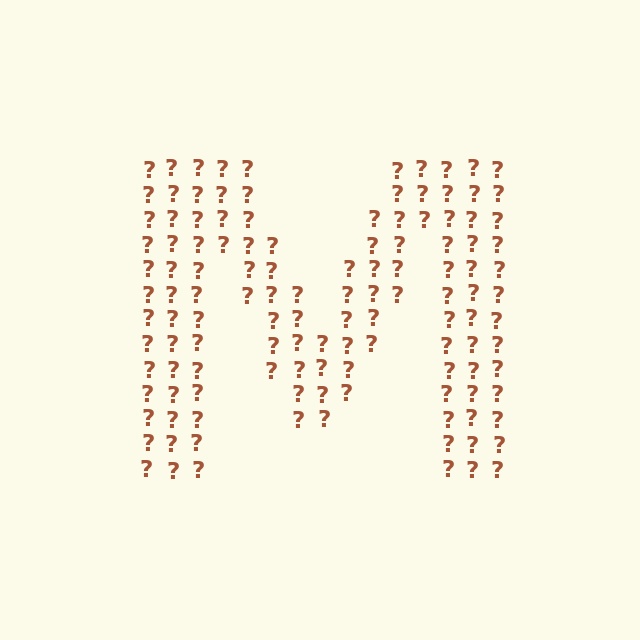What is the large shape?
The large shape is the letter M.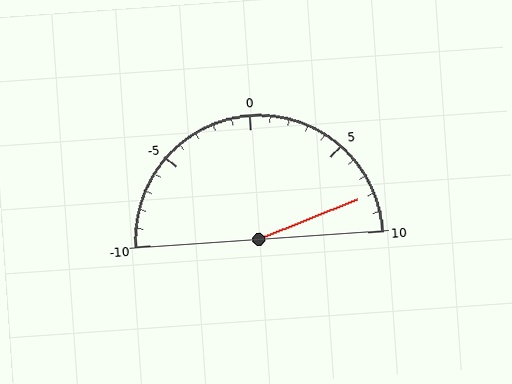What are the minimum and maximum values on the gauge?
The gauge ranges from -10 to 10.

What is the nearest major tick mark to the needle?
The nearest major tick mark is 10.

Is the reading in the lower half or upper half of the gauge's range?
The reading is in the upper half of the range (-10 to 10).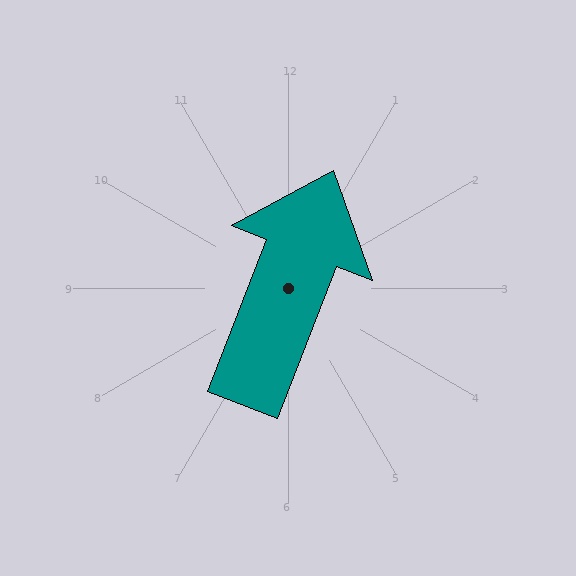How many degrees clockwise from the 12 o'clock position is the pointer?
Approximately 21 degrees.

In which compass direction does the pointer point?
North.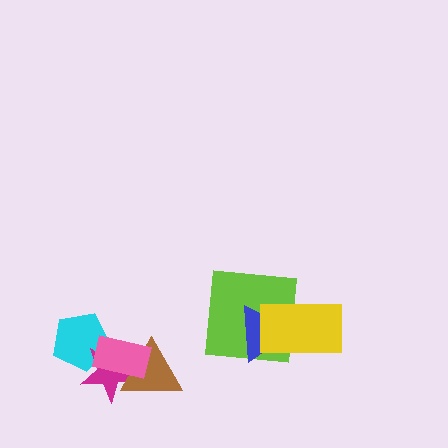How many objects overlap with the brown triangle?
2 objects overlap with the brown triangle.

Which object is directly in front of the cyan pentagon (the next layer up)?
The magenta star is directly in front of the cyan pentagon.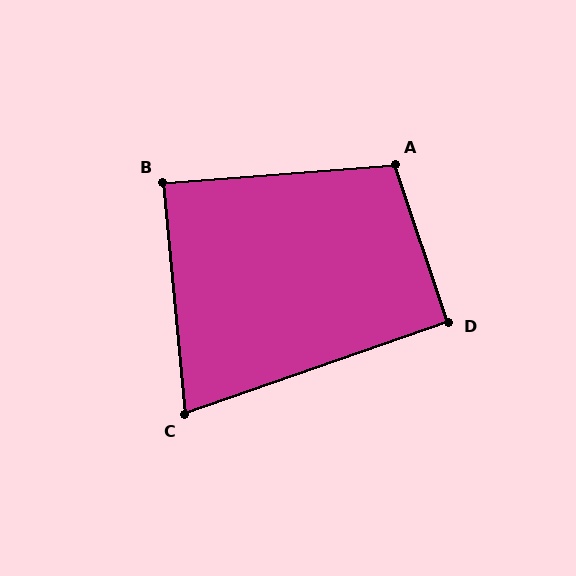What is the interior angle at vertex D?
Approximately 91 degrees (approximately right).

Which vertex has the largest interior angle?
A, at approximately 104 degrees.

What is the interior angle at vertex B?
Approximately 89 degrees (approximately right).